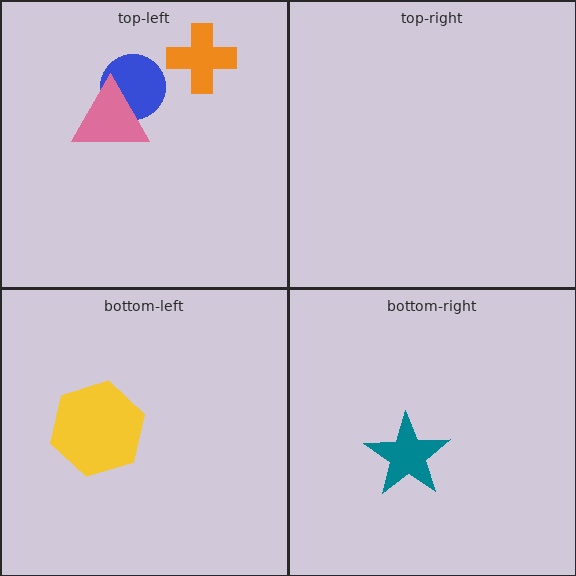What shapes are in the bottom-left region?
The yellow hexagon.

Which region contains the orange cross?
The top-left region.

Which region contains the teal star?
The bottom-right region.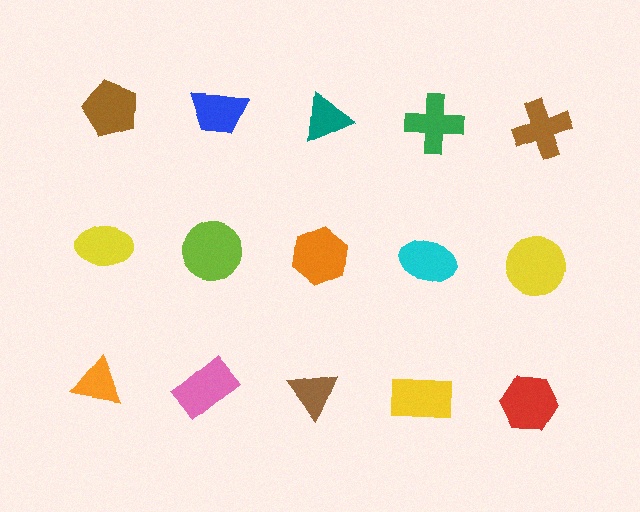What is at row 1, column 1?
A brown pentagon.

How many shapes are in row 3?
5 shapes.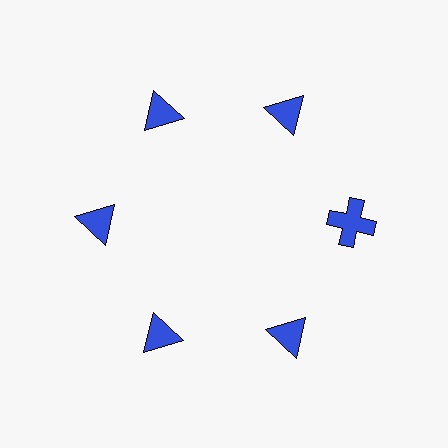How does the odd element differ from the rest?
It has a different shape: cross instead of triangle.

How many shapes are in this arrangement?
There are 6 shapes arranged in a ring pattern.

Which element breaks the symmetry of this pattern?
The blue cross at roughly the 3 o'clock position breaks the symmetry. All other shapes are blue triangles.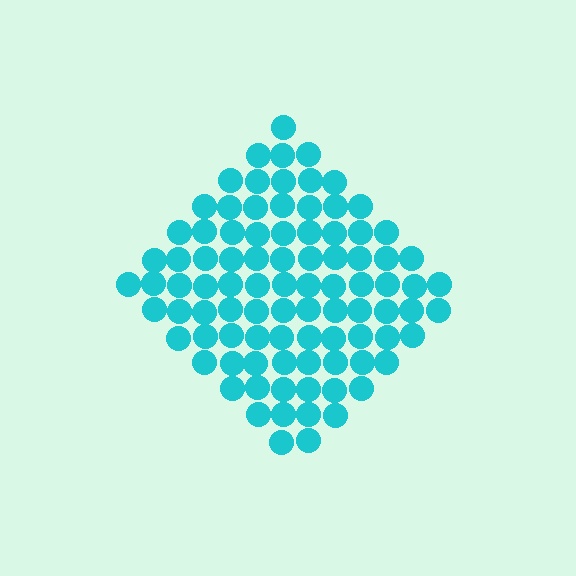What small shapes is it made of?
It is made of small circles.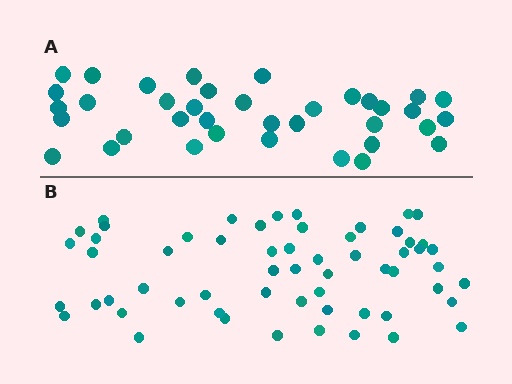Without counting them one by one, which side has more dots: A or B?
Region B (the bottom region) has more dots.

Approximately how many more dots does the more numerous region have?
Region B has approximately 20 more dots than region A.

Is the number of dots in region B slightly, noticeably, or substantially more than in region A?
Region B has substantially more. The ratio is roughly 1.6 to 1.